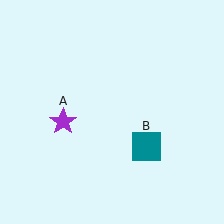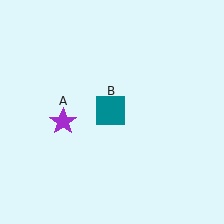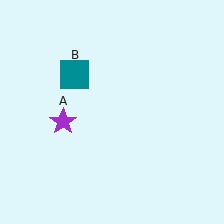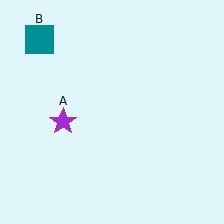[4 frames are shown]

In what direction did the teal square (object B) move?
The teal square (object B) moved up and to the left.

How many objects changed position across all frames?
1 object changed position: teal square (object B).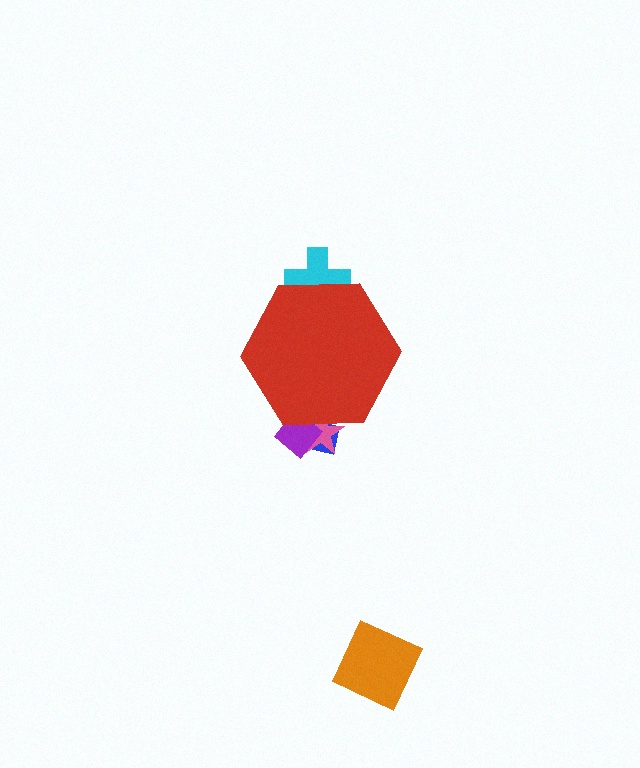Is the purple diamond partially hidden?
Yes, the purple diamond is partially hidden behind the red hexagon.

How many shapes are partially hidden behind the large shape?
4 shapes are partially hidden.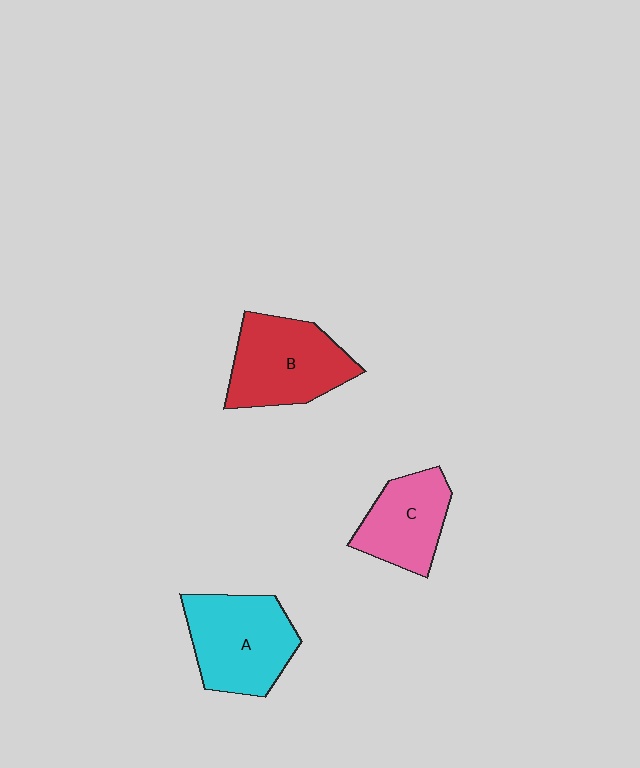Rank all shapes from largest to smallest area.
From largest to smallest: B (red), A (cyan), C (pink).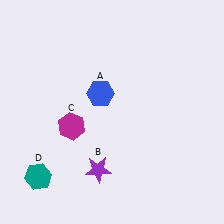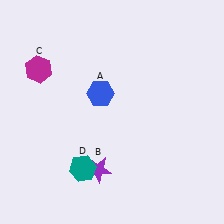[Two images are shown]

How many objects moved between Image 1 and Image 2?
2 objects moved between the two images.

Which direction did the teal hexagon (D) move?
The teal hexagon (D) moved right.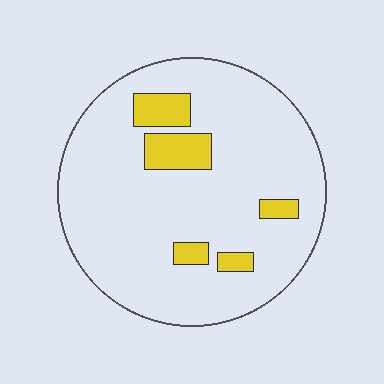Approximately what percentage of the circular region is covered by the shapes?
Approximately 10%.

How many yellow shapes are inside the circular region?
5.